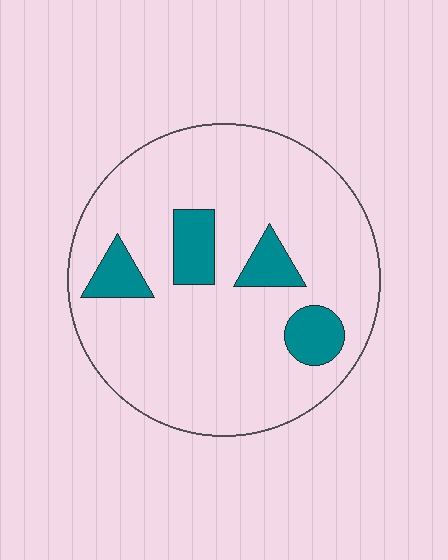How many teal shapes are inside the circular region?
4.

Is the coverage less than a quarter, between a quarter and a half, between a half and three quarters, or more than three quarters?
Less than a quarter.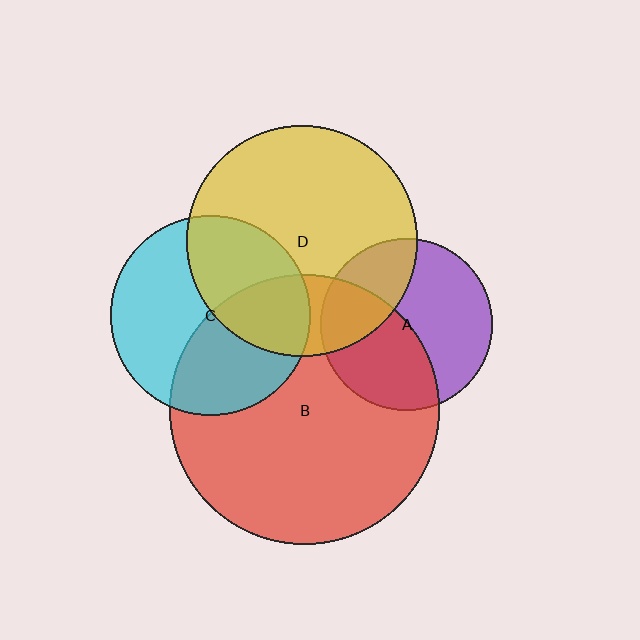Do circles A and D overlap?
Yes.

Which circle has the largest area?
Circle B (red).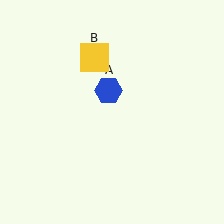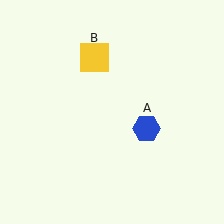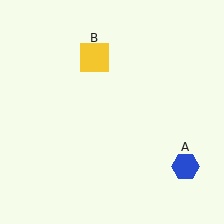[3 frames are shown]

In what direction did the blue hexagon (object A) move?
The blue hexagon (object A) moved down and to the right.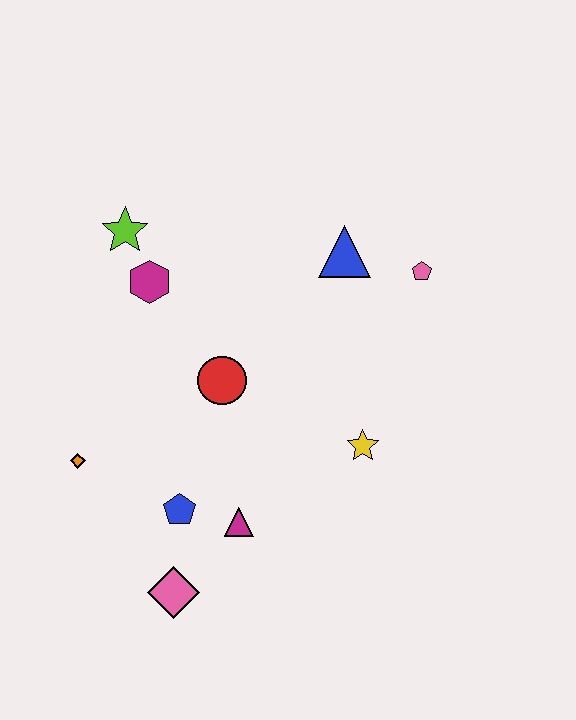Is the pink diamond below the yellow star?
Yes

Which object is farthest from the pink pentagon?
The pink diamond is farthest from the pink pentagon.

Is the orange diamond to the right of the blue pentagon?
No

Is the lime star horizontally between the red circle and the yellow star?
No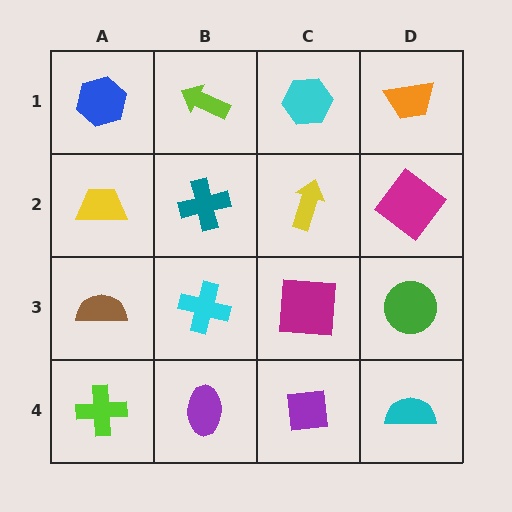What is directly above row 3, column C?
A yellow arrow.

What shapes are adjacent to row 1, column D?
A magenta diamond (row 2, column D), a cyan hexagon (row 1, column C).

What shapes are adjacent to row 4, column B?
A cyan cross (row 3, column B), a lime cross (row 4, column A), a purple square (row 4, column C).